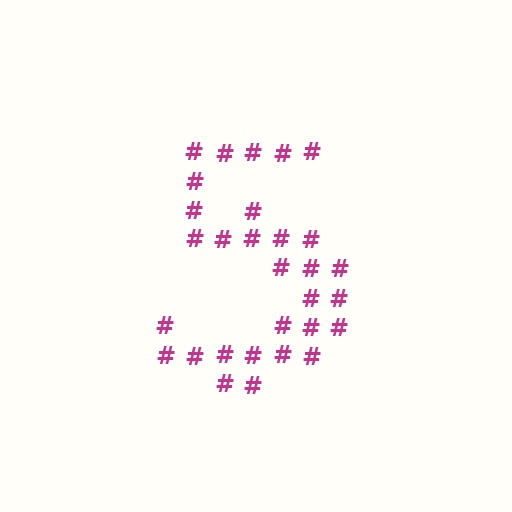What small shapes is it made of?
It is made of small hash symbols.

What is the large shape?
The large shape is the digit 5.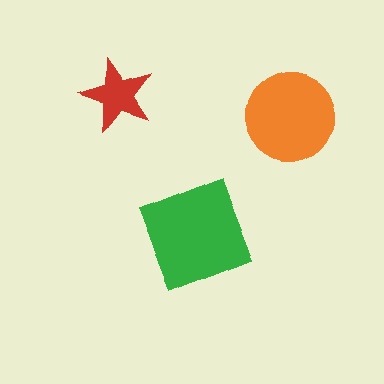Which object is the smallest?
The red star.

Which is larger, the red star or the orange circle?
The orange circle.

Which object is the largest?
The green square.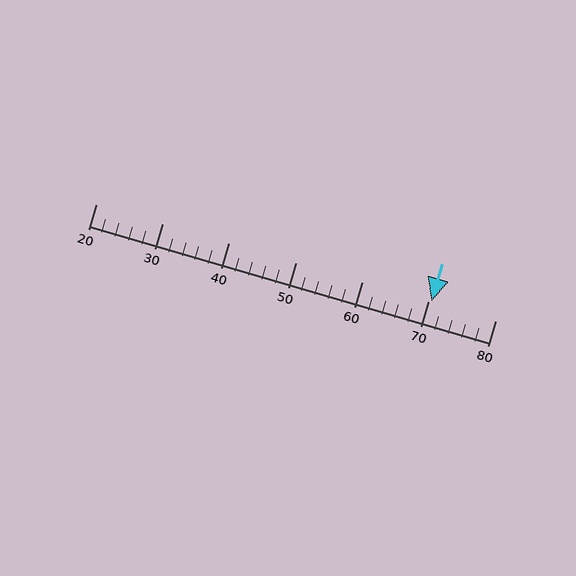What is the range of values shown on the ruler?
The ruler shows values from 20 to 80.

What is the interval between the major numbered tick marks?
The major tick marks are spaced 10 units apart.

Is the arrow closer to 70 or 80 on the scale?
The arrow is closer to 70.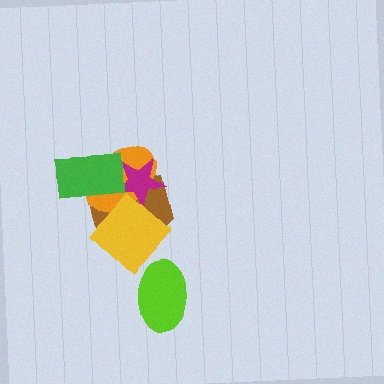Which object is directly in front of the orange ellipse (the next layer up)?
The magenta star is directly in front of the orange ellipse.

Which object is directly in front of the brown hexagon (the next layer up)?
The orange ellipse is directly in front of the brown hexagon.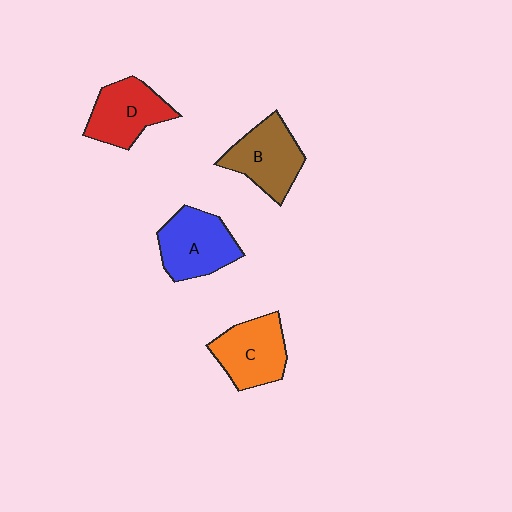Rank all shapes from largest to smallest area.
From largest to smallest: A (blue), B (brown), C (orange), D (red).